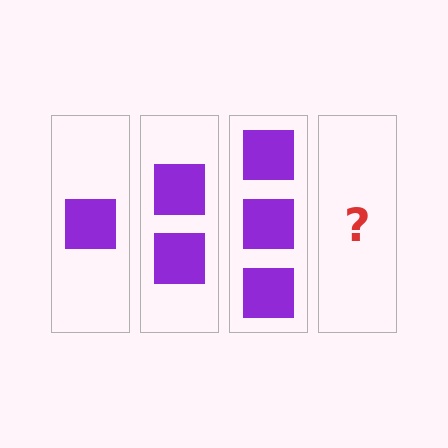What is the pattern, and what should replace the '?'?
The pattern is that each step adds one more square. The '?' should be 4 squares.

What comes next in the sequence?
The next element should be 4 squares.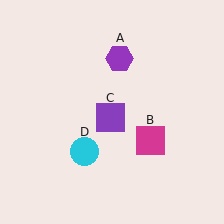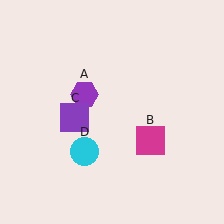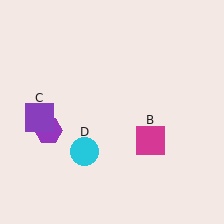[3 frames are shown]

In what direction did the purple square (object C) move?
The purple square (object C) moved left.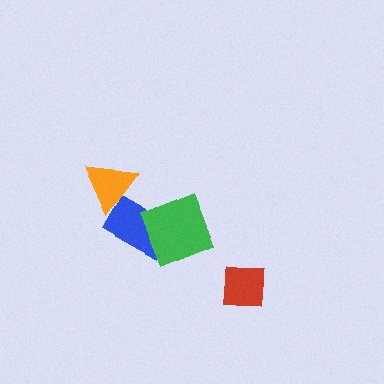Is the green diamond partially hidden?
No, no other shape covers it.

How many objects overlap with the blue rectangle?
2 objects overlap with the blue rectangle.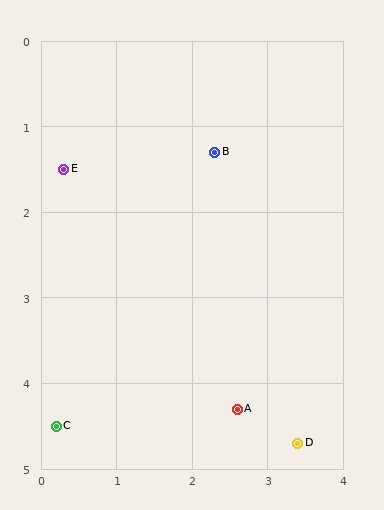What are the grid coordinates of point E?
Point E is at approximately (0.3, 1.5).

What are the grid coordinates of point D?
Point D is at approximately (3.4, 4.7).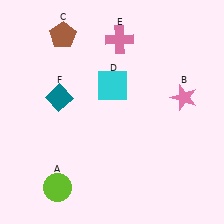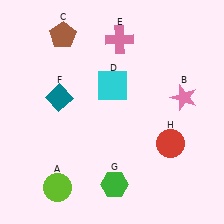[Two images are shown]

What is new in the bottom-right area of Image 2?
A red circle (H) was added in the bottom-right area of Image 2.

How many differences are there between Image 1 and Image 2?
There are 2 differences between the two images.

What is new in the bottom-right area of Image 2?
A green hexagon (G) was added in the bottom-right area of Image 2.